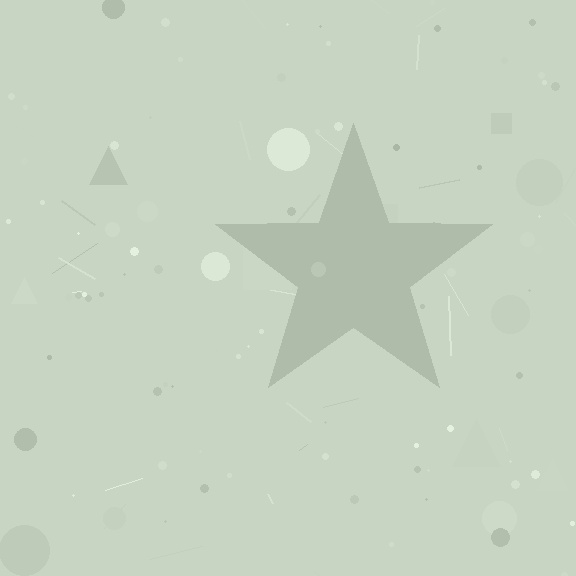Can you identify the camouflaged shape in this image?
The camouflaged shape is a star.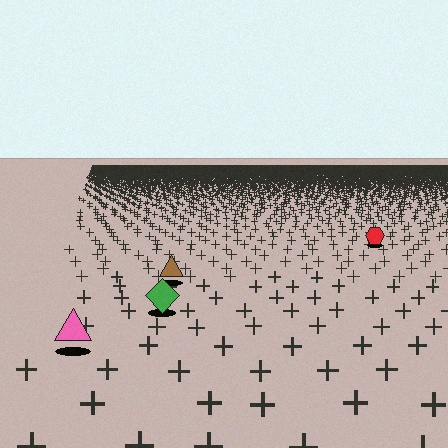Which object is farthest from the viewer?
The red hexagon is farthest from the viewer. It appears smaller and the ground texture around it is denser.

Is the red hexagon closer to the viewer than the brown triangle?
No. The brown triangle is closer — you can tell from the texture gradient: the ground texture is coarser near it.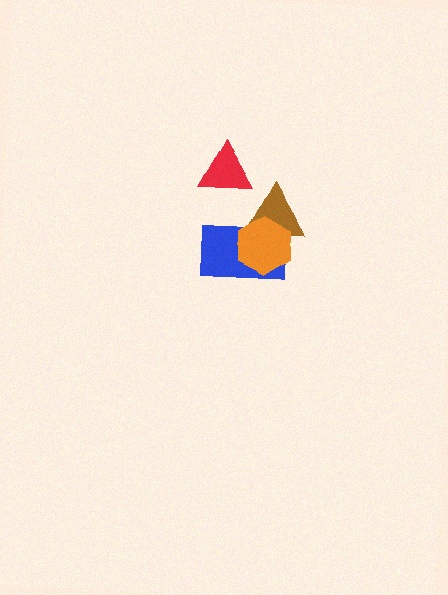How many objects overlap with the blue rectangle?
2 objects overlap with the blue rectangle.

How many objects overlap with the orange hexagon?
2 objects overlap with the orange hexagon.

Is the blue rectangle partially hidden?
Yes, it is partially covered by another shape.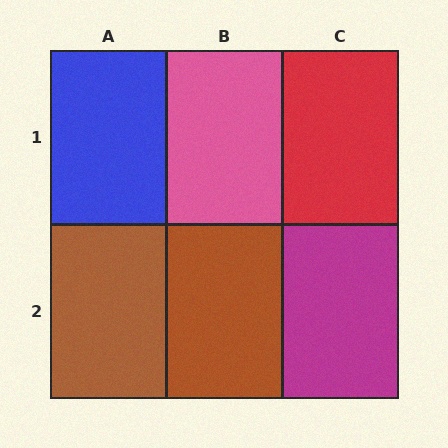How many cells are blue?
1 cell is blue.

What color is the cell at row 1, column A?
Blue.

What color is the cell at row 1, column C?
Red.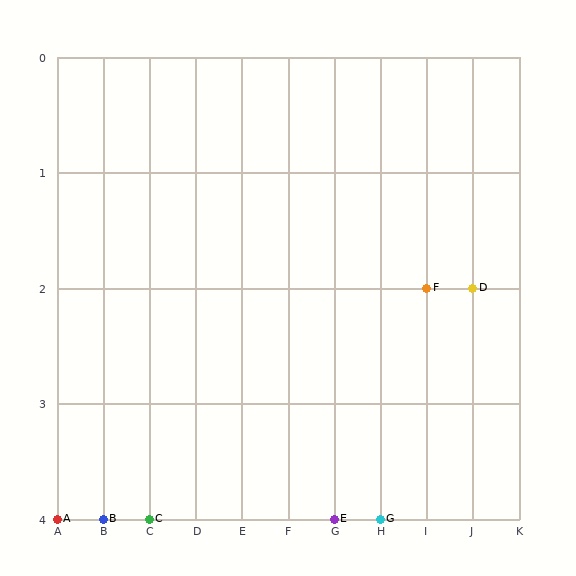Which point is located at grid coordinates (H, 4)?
Point G is at (H, 4).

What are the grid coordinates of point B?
Point B is at grid coordinates (B, 4).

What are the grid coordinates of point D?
Point D is at grid coordinates (J, 2).